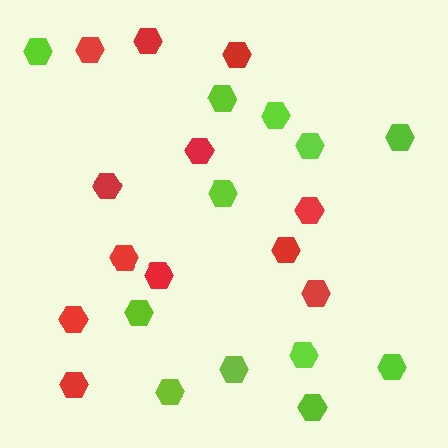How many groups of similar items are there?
There are 2 groups: one group of red hexagons (12) and one group of lime hexagons (12).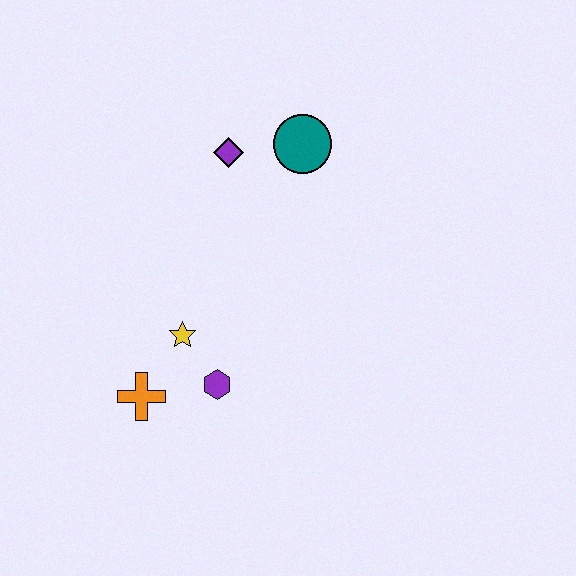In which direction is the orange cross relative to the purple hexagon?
The orange cross is to the left of the purple hexagon.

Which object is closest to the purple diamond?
The teal circle is closest to the purple diamond.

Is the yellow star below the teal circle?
Yes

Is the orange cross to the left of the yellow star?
Yes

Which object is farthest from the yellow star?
The teal circle is farthest from the yellow star.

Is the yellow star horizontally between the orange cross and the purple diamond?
Yes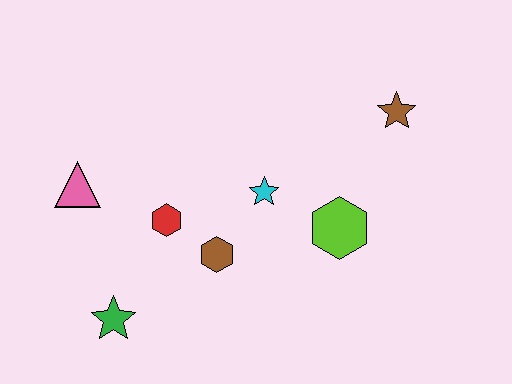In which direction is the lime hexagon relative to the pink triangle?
The lime hexagon is to the right of the pink triangle.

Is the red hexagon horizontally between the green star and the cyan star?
Yes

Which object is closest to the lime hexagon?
The cyan star is closest to the lime hexagon.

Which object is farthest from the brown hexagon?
The brown star is farthest from the brown hexagon.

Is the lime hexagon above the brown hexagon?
Yes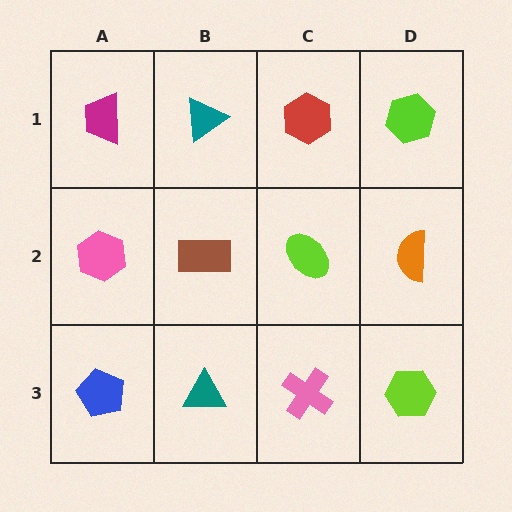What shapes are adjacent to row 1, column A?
A pink hexagon (row 2, column A), a teal triangle (row 1, column B).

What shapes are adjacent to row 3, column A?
A pink hexagon (row 2, column A), a teal triangle (row 3, column B).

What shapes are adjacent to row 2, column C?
A red hexagon (row 1, column C), a pink cross (row 3, column C), a brown rectangle (row 2, column B), an orange semicircle (row 2, column D).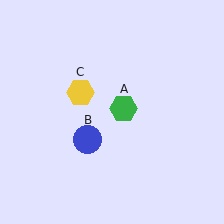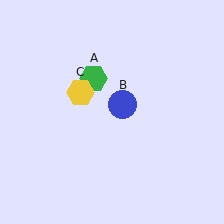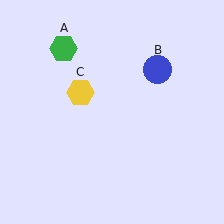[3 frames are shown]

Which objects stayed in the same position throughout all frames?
Yellow hexagon (object C) remained stationary.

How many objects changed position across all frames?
2 objects changed position: green hexagon (object A), blue circle (object B).